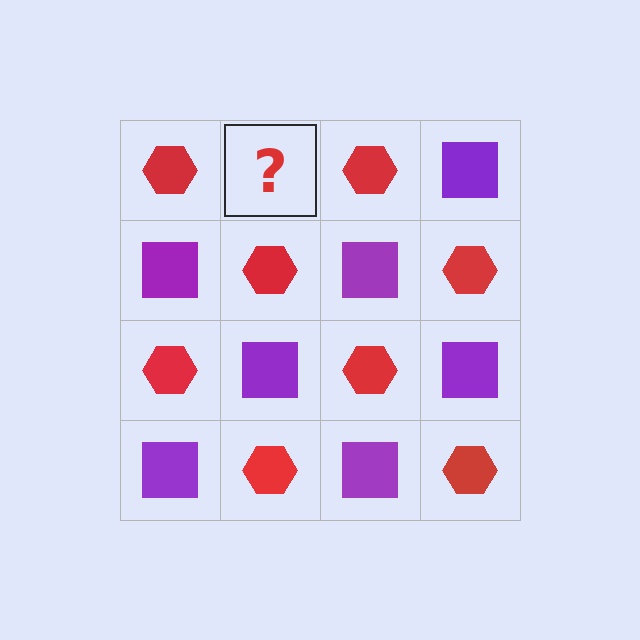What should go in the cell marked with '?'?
The missing cell should contain a purple square.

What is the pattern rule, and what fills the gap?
The rule is that it alternates red hexagon and purple square in a checkerboard pattern. The gap should be filled with a purple square.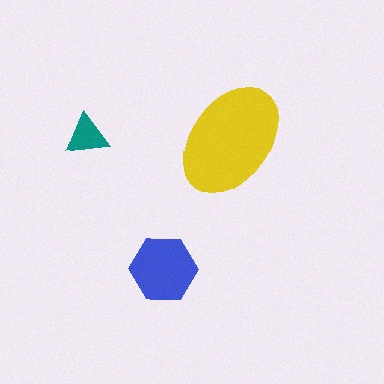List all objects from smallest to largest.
The teal triangle, the blue hexagon, the yellow ellipse.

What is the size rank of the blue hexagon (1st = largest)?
2nd.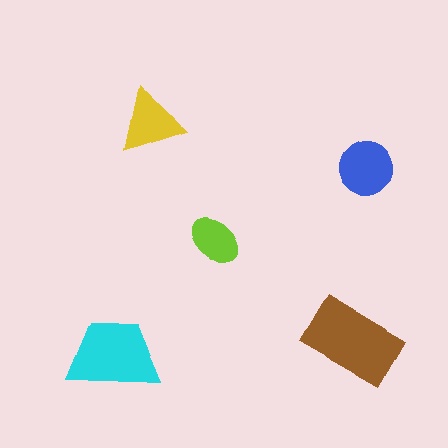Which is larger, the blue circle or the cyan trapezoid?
The cyan trapezoid.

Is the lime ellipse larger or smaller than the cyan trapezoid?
Smaller.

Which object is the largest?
The brown rectangle.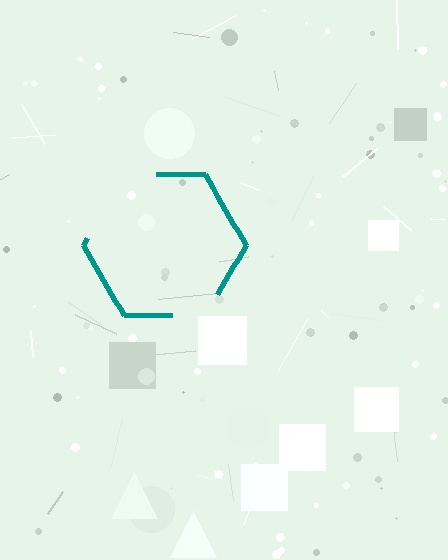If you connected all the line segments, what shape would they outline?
They would outline a hexagon.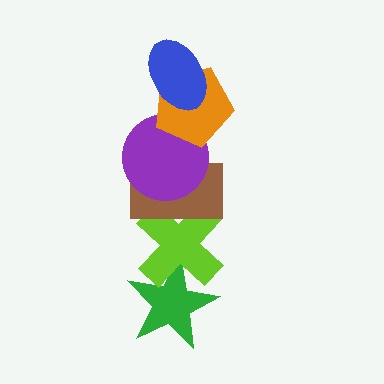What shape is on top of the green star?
The lime cross is on top of the green star.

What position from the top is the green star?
The green star is 6th from the top.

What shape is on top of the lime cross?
The brown rectangle is on top of the lime cross.